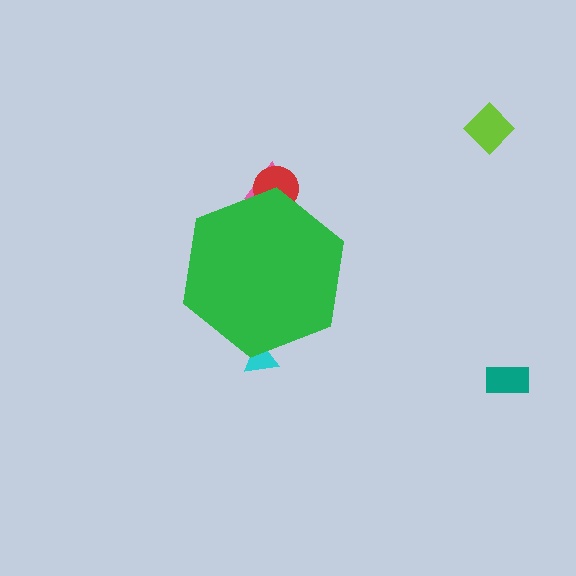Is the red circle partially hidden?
Yes, the red circle is partially hidden behind the green hexagon.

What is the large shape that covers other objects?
A green hexagon.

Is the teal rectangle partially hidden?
No, the teal rectangle is fully visible.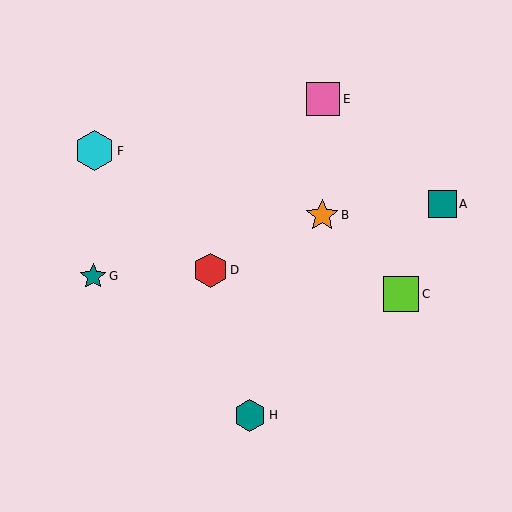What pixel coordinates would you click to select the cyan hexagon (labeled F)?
Click at (94, 151) to select the cyan hexagon F.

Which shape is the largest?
The cyan hexagon (labeled F) is the largest.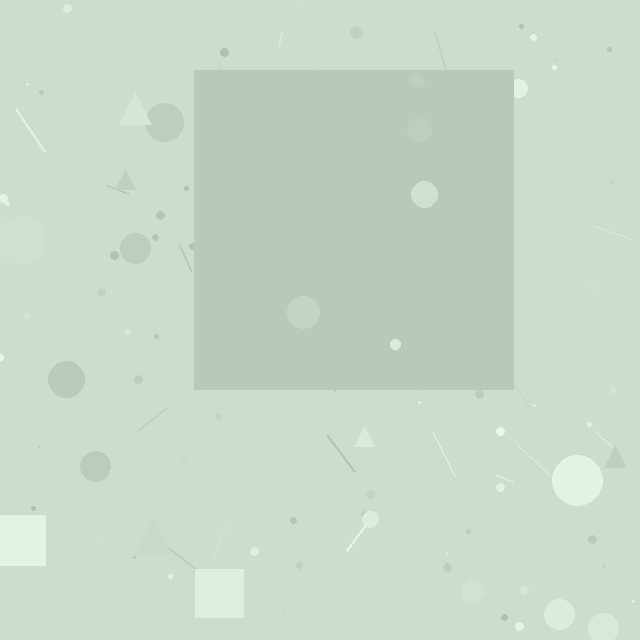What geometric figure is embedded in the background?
A square is embedded in the background.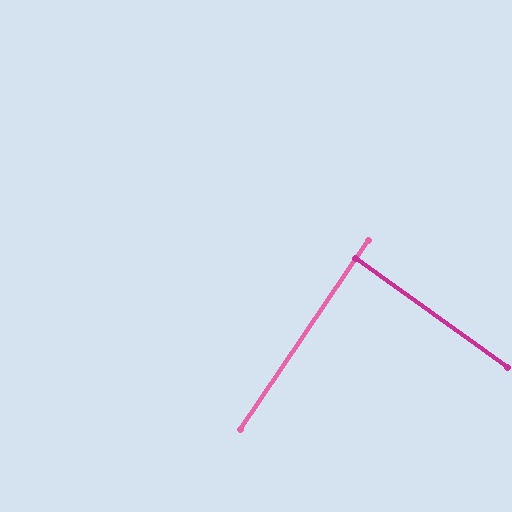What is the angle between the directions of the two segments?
Approximately 88 degrees.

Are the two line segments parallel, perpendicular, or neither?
Perpendicular — they meet at approximately 88°.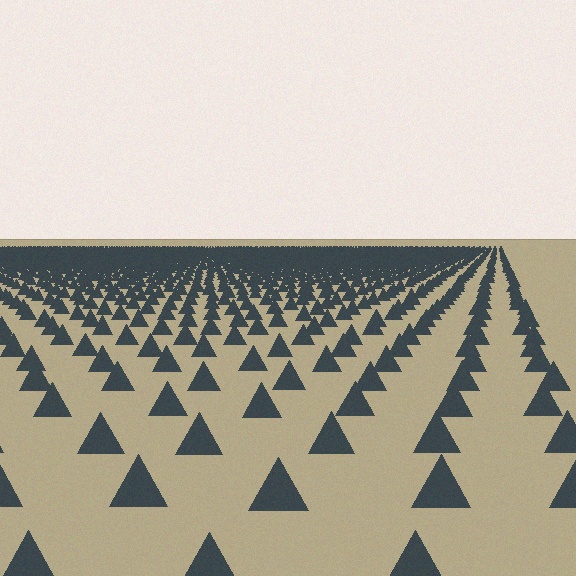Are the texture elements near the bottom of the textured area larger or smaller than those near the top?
Larger. Near the bottom, elements are closer to the viewer and appear at a bigger on-screen size.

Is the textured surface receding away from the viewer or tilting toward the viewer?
The surface is receding away from the viewer. Texture elements get smaller and denser toward the top.